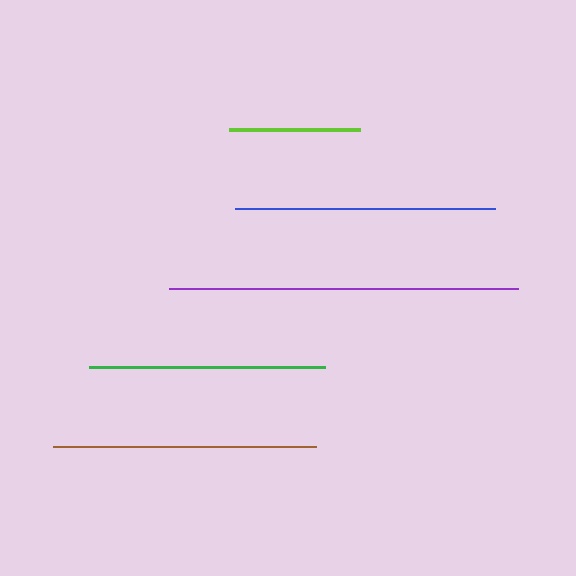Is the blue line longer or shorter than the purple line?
The purple line is longer than the blue line.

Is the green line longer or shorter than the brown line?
The brown line is longer than the green line.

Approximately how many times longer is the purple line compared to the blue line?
The purple line is approximately 1.3 times the length of the blue line.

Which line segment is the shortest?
The lime line is the shortest at approximately 131 pixels.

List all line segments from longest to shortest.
From longest to shortest: purple, brown, blue, green, lime.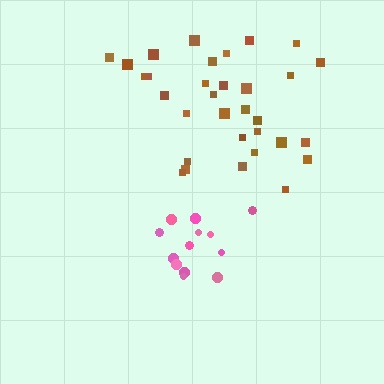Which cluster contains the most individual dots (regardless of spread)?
Brown (32).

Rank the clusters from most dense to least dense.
pink, brown.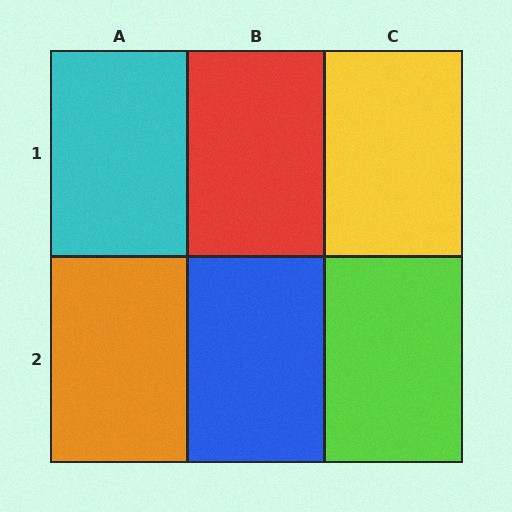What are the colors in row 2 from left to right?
Orange, blue, lime.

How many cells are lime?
1 cell is lime.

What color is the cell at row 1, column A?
Cyan.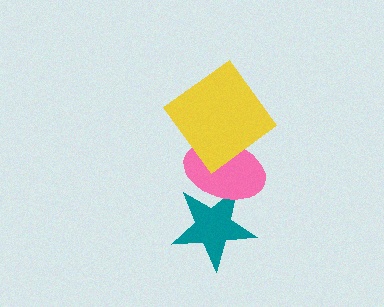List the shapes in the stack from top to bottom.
From top to bottom: the yellow diamond, the pink ellipse, the teal star.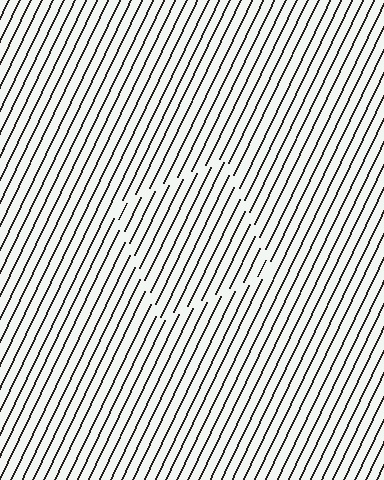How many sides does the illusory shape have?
4 sides — the line-ends trace a square.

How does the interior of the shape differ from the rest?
The interior of the shape contains the same grating, shifted by half a period — the contour is defined by the phase discontinuity where line-ends from the inner and outer gratings abut.